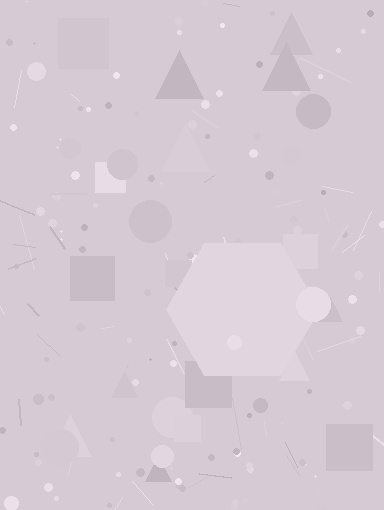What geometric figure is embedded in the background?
A hexagon is embedded in the background.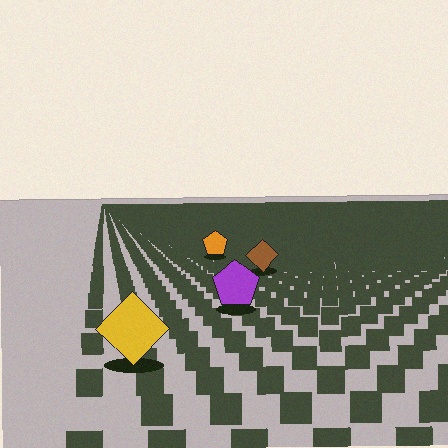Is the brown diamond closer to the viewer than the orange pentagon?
Yes. The brown diamond is closer — you can tell from the texture gradient: the ground texture is coarser near it.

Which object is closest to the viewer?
The yellow diamond is closest. The texture marks near it are larger and more spread out.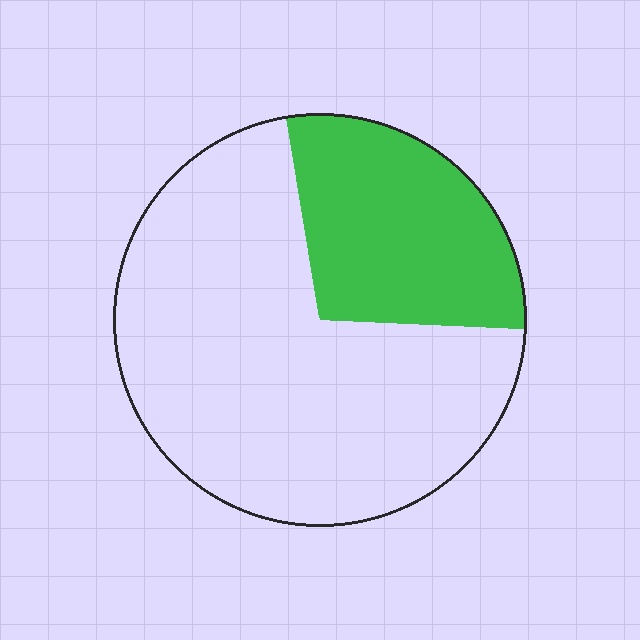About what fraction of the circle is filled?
About one quarter (1/4).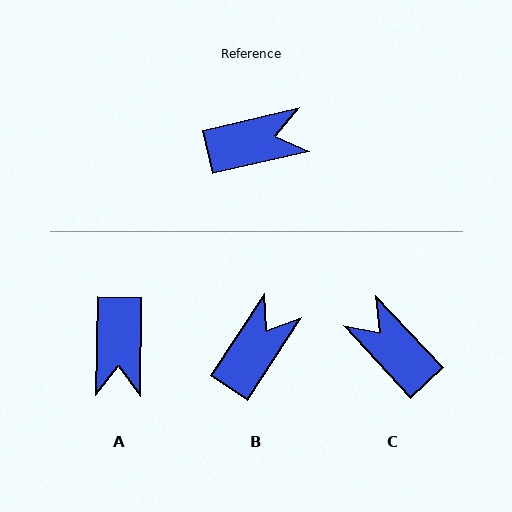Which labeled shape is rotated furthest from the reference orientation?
C, about 120 degrees away.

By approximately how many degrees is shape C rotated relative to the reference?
Approximately 120 degrees counter-clockwise.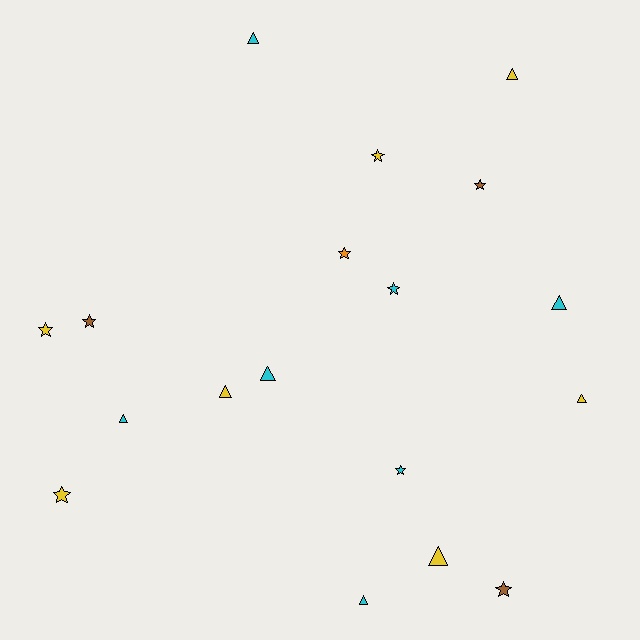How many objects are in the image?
There are 18 objects.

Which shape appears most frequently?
Star, with 9 objects.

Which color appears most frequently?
Yellow, with 7 objects.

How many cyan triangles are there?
There are 5 cyan triangles.